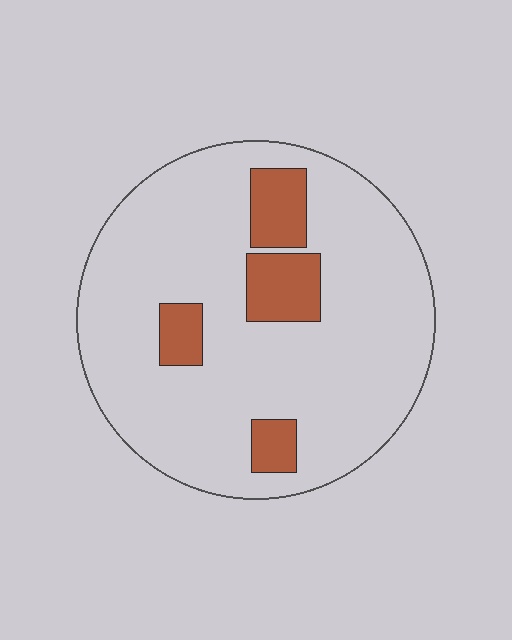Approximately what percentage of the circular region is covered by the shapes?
Approximately 15%.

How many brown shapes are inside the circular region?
4.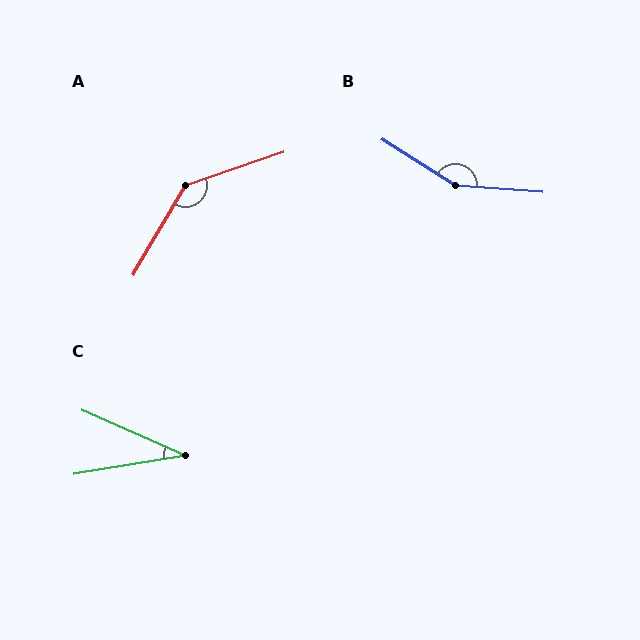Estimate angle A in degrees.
Approximately 139 degrees.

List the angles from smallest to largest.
C (33°), A (139°), B (152°).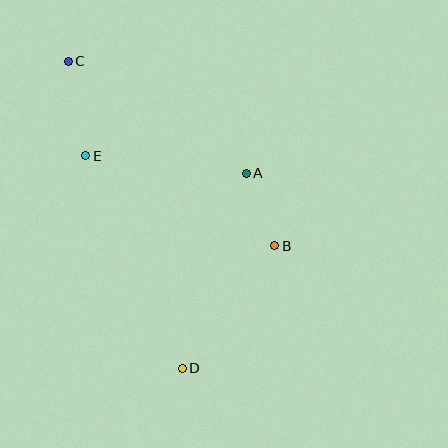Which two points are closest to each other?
Points A and B are closest to each other.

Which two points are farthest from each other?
Points C and D are farthest from each other.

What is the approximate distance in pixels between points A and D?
The distance between A and D is approximately 205 pixels.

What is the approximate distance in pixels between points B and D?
The distance between B and D is approximately 153 pixels.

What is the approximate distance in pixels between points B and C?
The distance between B and C is approximately 277 pixels.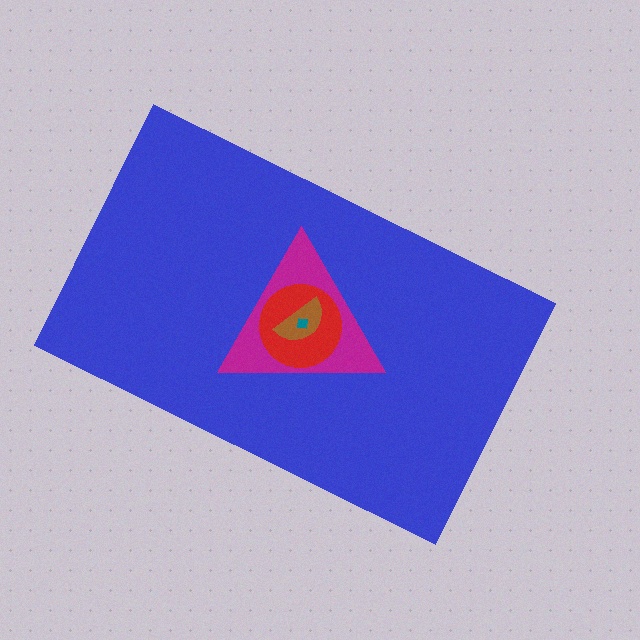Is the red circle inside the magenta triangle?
Yes.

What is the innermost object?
The teal square.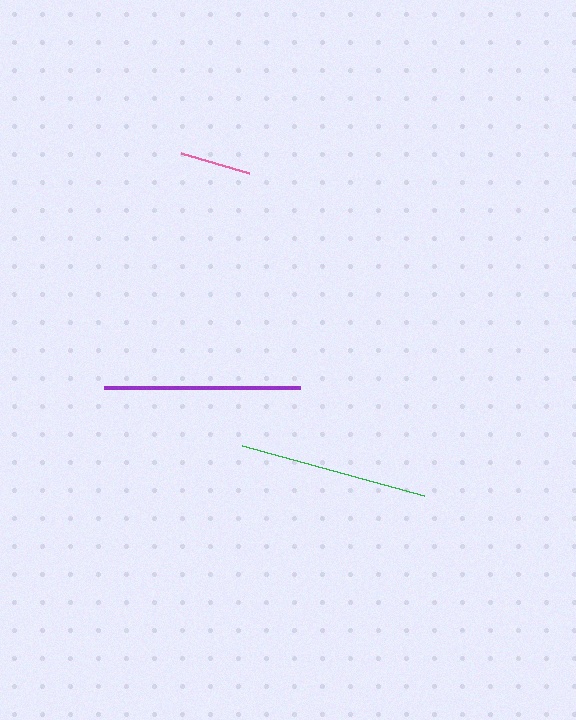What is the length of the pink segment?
The pink segment is approximately 71 pixels long.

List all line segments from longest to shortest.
From longest to shortest: purple, green, pink.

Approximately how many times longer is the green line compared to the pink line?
The green line is approximately 2.7 times the length of the pink line.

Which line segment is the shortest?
The pink line is the shortest at approximately 71 pixels.